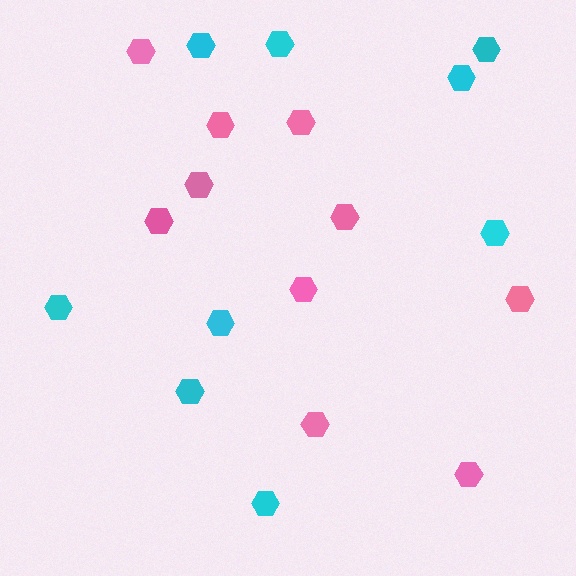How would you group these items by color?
There are 2 groups: one group of pink hexagons (10) and one group of cyan hexagons (9).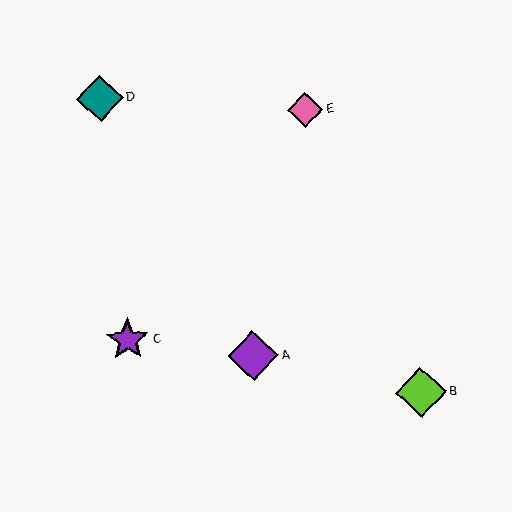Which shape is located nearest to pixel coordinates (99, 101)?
The teal diamond (labeled D) at (100, 98) is nearest to that location.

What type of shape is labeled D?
Shape D is a teal diamond.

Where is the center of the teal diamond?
The center of the teal diamond is at (100, 98).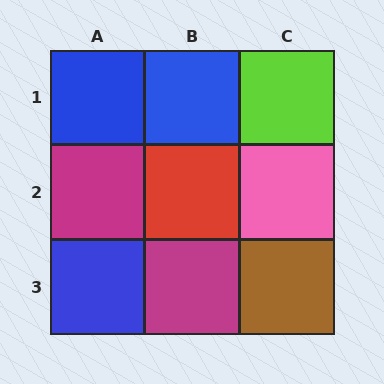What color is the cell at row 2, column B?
Red.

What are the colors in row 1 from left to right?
Blue, blue, lime.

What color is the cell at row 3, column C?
Brown.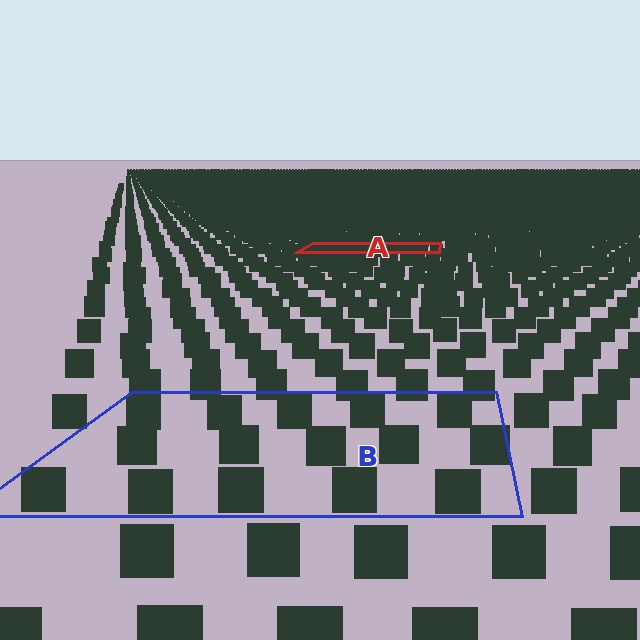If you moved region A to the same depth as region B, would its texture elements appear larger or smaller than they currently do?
They would appear larger. At a closer depth, the same texture elements are projected at a bigger on-screen size.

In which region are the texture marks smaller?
The texture marks are smaller in region A, because it is farther away.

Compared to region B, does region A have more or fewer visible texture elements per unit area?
Region A has more texture elements per unit area — they are packed more densely because it is farther away.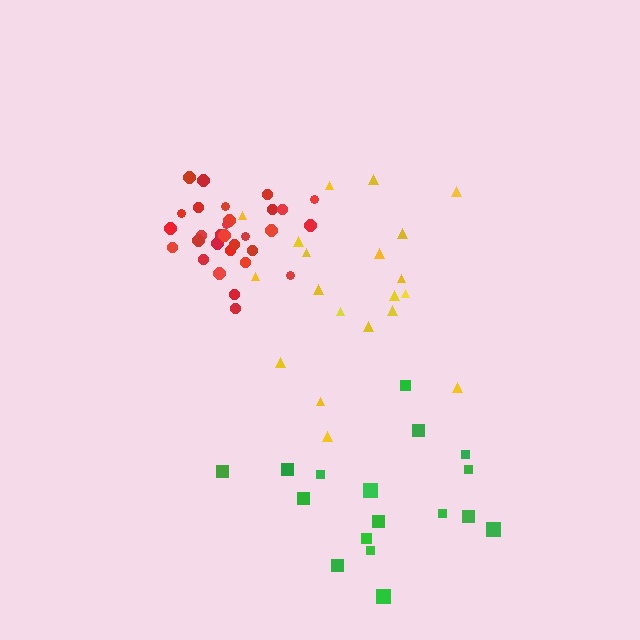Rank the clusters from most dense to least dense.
red, green, yellow.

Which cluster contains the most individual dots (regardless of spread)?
Red (31).